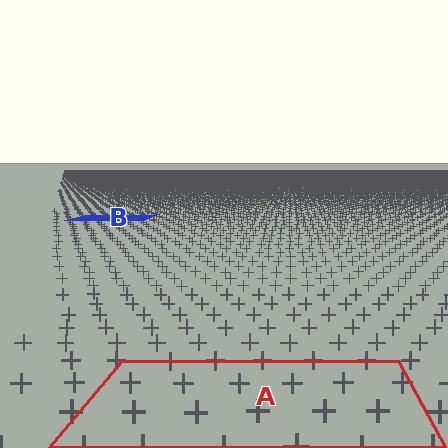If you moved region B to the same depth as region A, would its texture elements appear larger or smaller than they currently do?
They would appear larger. At a closer depth, the same texture elements are projected at a bigger on-screen size.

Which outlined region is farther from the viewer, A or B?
Region B is farther from the viewer — the texture elements inside it appear smaller and more densely packed.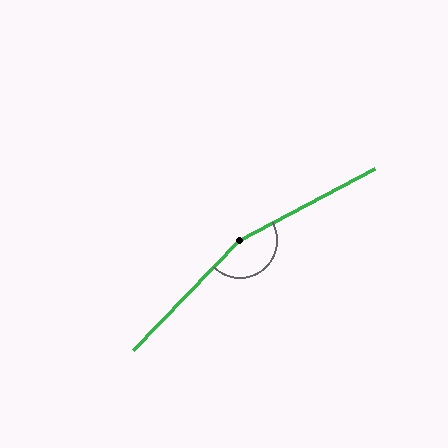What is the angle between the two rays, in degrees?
Approximately 162 degrees.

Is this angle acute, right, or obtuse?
It is obtuse.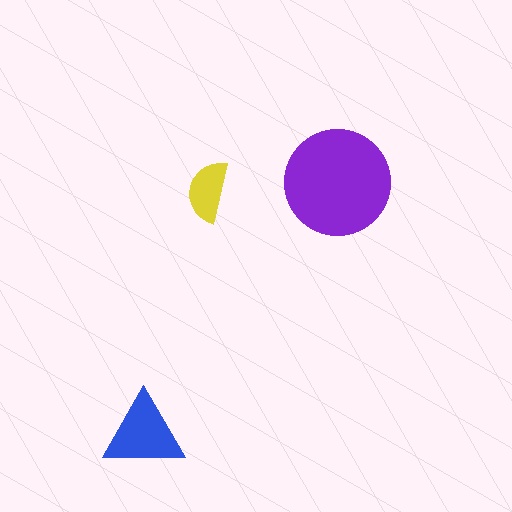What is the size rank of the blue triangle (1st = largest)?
2nd.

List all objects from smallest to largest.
The yellow semicircle, the blue triangle, the purple circle.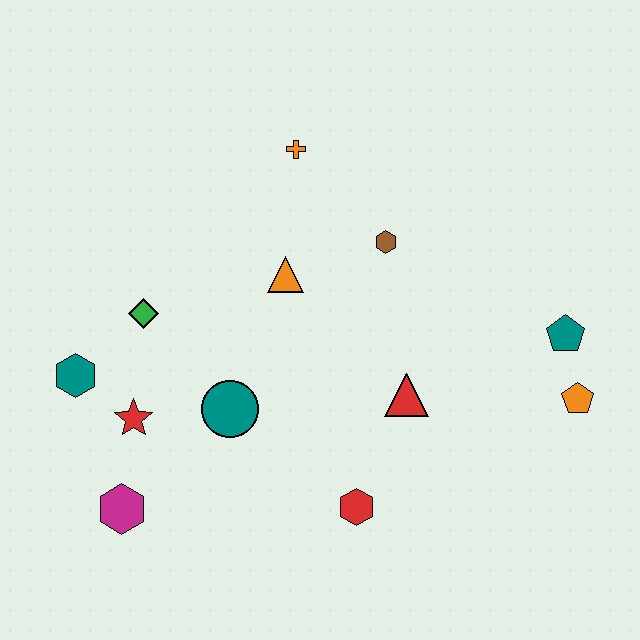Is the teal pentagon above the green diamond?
No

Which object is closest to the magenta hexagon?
The red star is closest to the magenta hexagon.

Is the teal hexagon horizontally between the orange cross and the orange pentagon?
No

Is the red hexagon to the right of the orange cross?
Yes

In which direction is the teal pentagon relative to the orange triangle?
The teal pentagon is to the right of the orange triangle.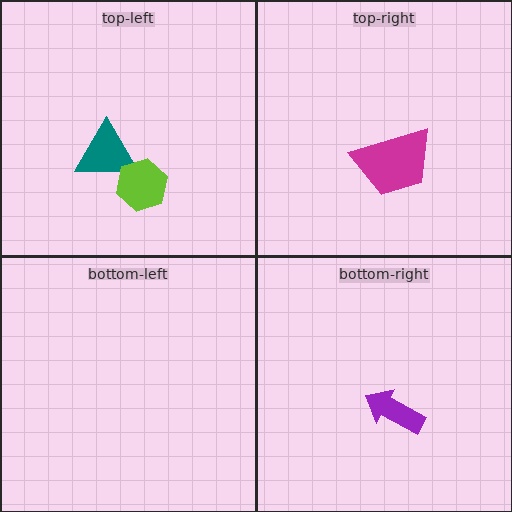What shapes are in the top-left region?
The teal triangle, the lime hexagon.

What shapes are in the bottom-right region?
The purple arrow.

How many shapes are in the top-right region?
1.